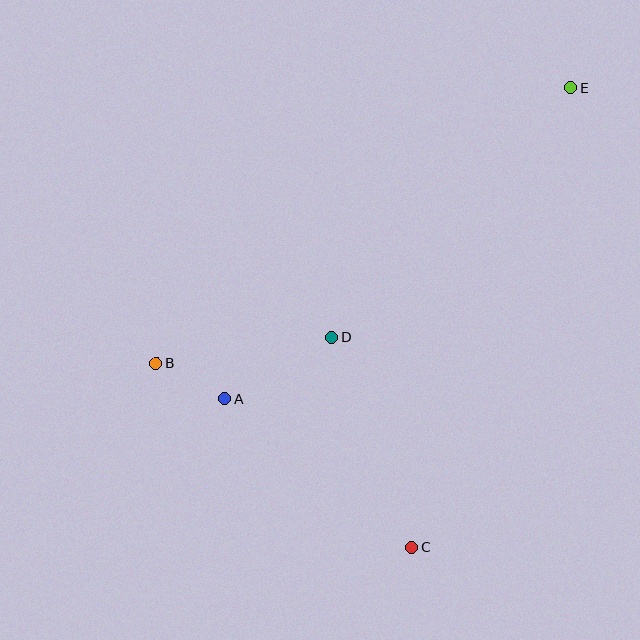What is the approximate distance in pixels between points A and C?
The distance between A and C is approximately 239 pixels.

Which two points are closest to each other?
Points A and B are closest to each other.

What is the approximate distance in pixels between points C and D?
The distance between C and D is approximately 225 pixels.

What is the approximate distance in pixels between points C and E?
The distance between C and E is approximately 486 pixels.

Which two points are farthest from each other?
Points B and E are farthest from each other.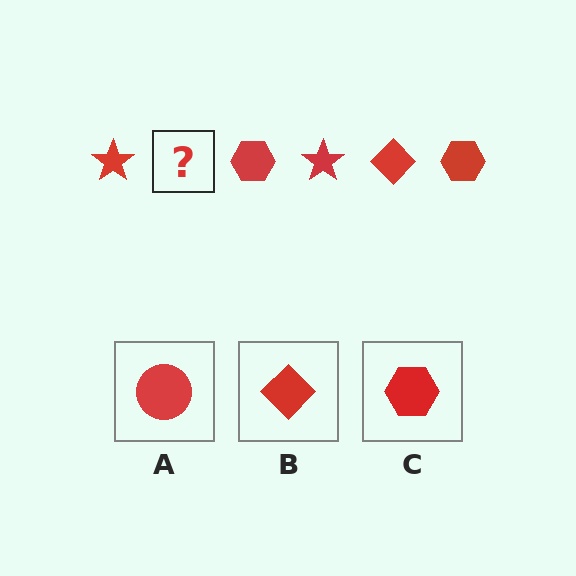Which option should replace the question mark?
Option B.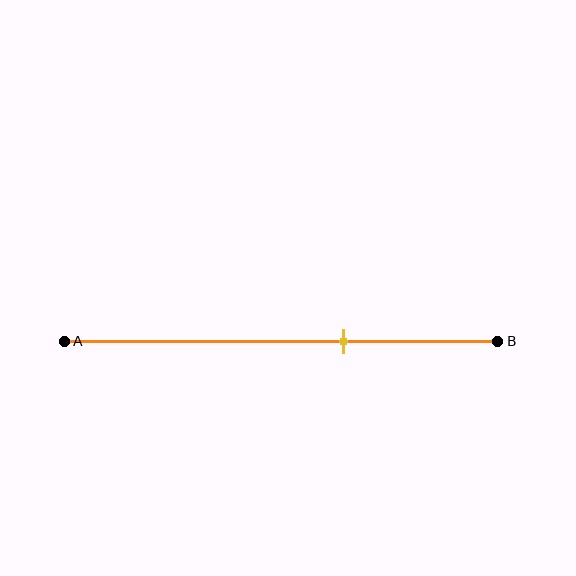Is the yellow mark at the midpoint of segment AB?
No, the mark is at about 65% from A, not at the 50% midpoint.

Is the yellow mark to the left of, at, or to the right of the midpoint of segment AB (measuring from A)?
The yellow mark is to the right of the midpoint of segment AB.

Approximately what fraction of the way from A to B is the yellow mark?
The yellow mark is approximately 65% of the way from A to B.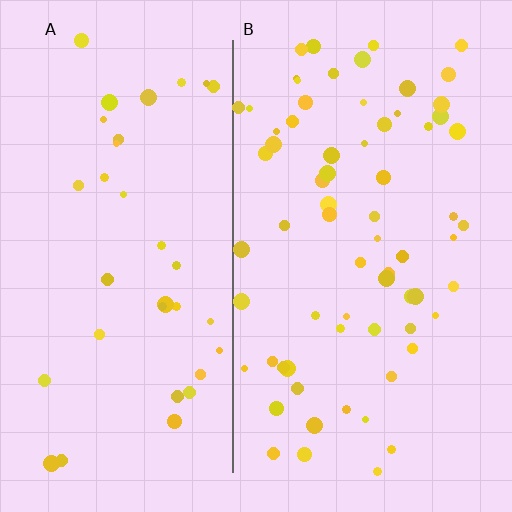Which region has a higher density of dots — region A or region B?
B (the right).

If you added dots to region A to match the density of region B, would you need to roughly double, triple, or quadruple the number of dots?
Approximately double.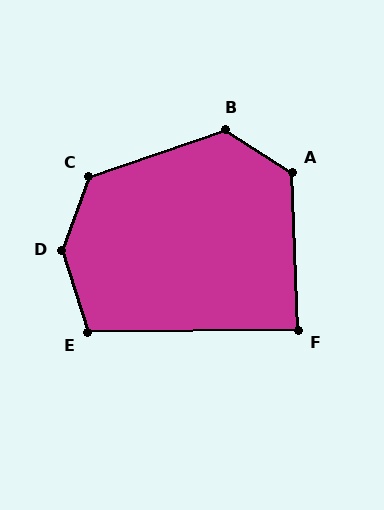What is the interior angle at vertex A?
Approximately 125 degrees (obtuse).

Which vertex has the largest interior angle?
D, at approximately 143 degrees.